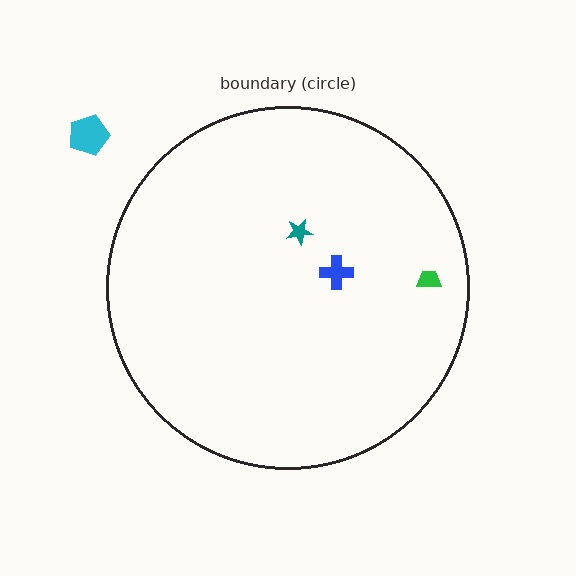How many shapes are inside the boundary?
3 inside, 1 outside.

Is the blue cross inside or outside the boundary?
Inside.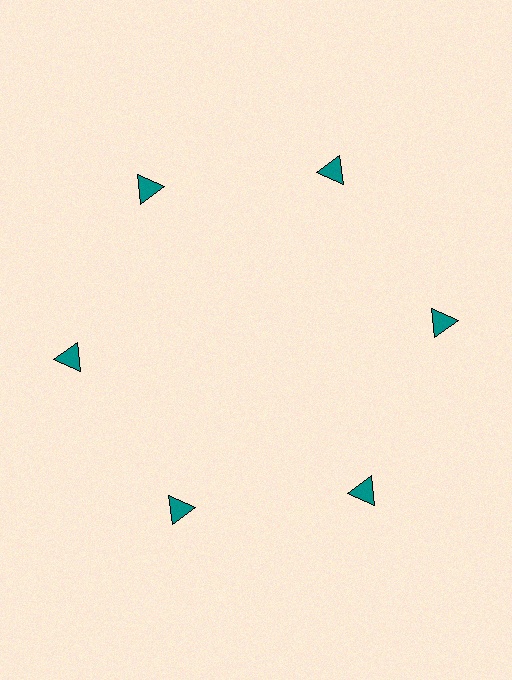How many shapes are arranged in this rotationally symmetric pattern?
There are 6 shapes, arranged in 6 groups of 1.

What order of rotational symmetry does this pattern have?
This pattern has 6-fold rotational symmetry.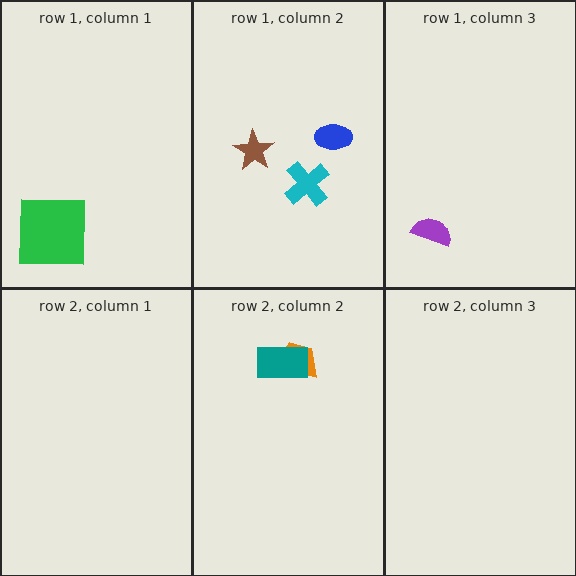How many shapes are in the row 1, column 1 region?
1.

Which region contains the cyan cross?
The row 1, column 2 region.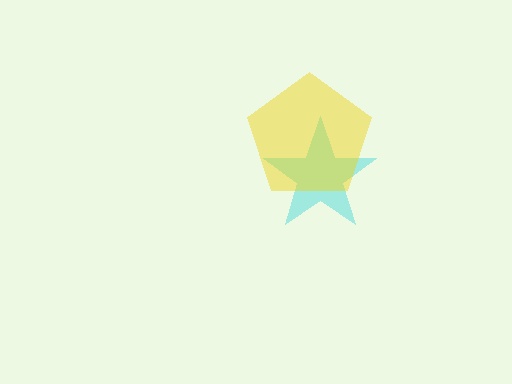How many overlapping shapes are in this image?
There are 2 overlapping shapes in the image.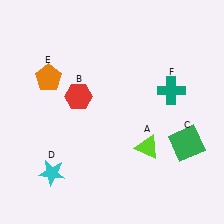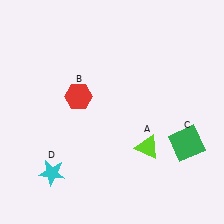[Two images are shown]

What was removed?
The orange pentagon (E), the teal cross (F) were removed in Image 2.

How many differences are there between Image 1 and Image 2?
There are 2 differences between the two images.